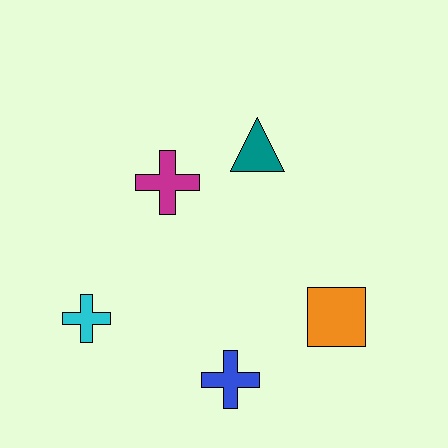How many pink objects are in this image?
There are no pink objects.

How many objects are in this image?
There are 5 objects.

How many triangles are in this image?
There is 1 triangle.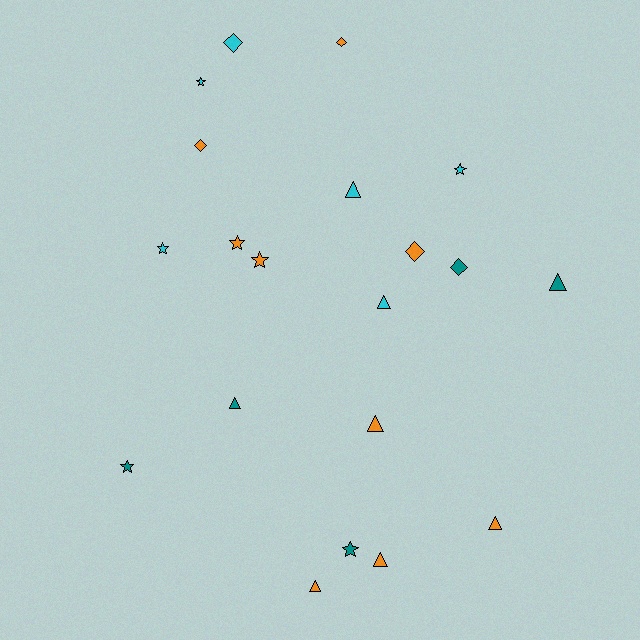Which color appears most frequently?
Orange, with 9 objects.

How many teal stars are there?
There are 2 teal stars.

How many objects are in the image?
There are 20 objects.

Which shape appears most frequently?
Triangle, with 8 objects.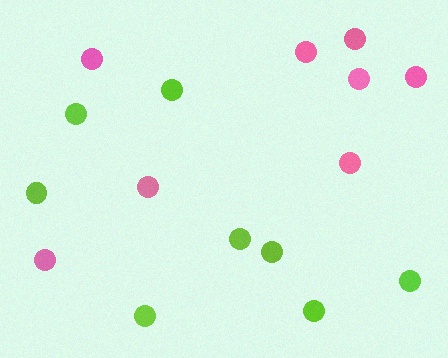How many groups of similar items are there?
There are 2 groups: one group of pink circles (8) and one group of lime circles (8).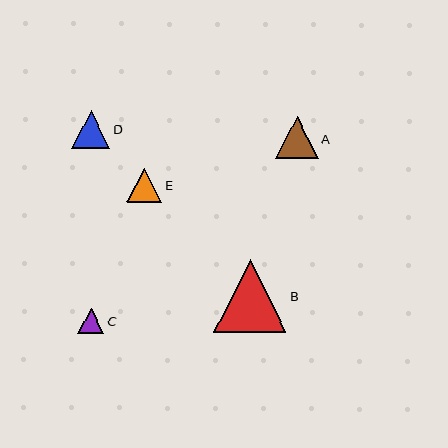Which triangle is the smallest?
Triangle C is the smallest with a size of approximately 26 pixels.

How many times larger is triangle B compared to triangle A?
Triangle B is approximately 1.7 times the size of triangle A.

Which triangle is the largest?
Triangle B is the largest with a size of approximately 73 pixels.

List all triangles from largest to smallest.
From largest to smallest: B, A, D, E, C.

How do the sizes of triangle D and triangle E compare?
Triangle D and triangle E are approximately the same size.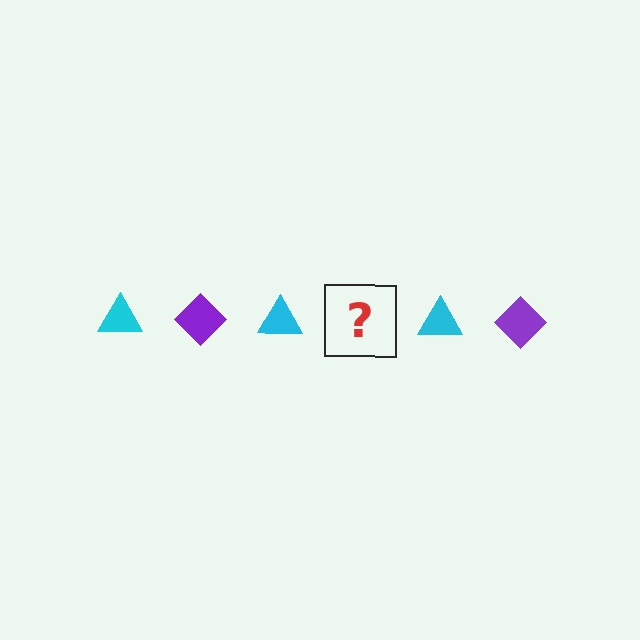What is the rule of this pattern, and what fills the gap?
The rule is that the pattern alternates between cyan triangle and purple diamond. The gap should be filled with a purple diamond.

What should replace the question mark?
The question mark should be replaced with a purple diamond.